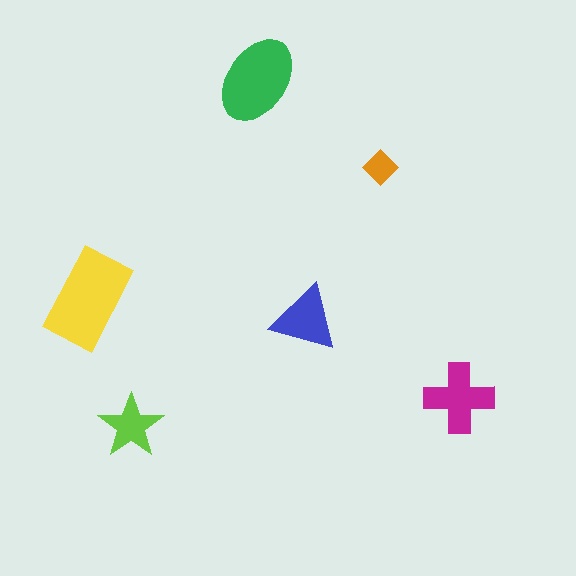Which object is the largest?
The yellow rectangle.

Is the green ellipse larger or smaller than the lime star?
Larger.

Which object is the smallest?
The orange diamond.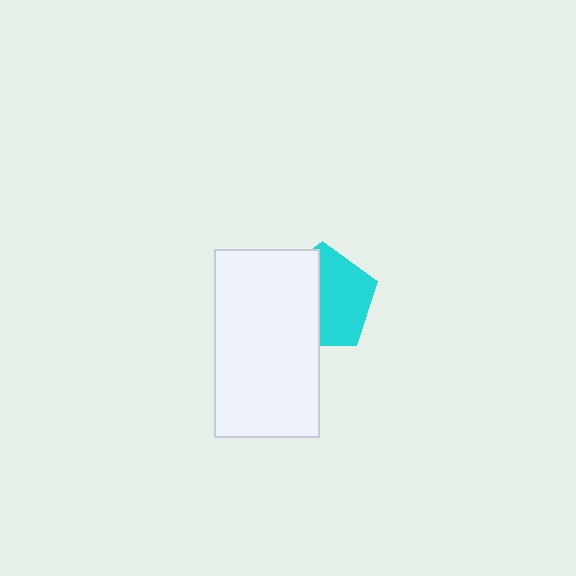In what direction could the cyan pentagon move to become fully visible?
The cyan pentagon could move right. That would shift it out from behind the white rectangle entirely.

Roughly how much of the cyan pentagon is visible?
About half of it is visible (roughly 55%).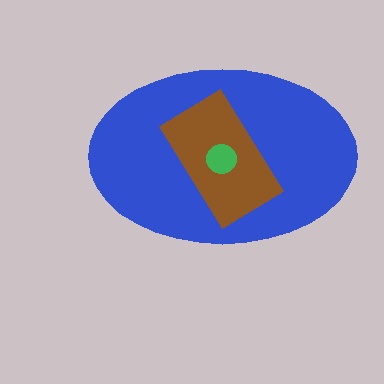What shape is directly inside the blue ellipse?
The brown rectangle.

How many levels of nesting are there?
3.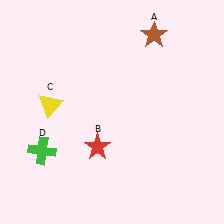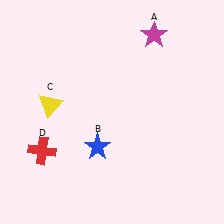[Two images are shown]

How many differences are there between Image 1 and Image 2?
There are 3 differences between the two images.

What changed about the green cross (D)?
In Image 1, D is green. In Image 2, it changed to red.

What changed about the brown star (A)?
In Image 1, A is brown. In Image 2, it changed to magenta.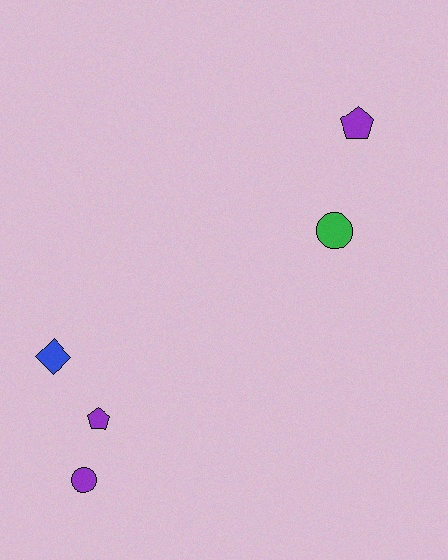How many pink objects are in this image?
There are no pink objects.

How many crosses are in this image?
There are no crosses.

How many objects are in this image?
There are 5 objects.